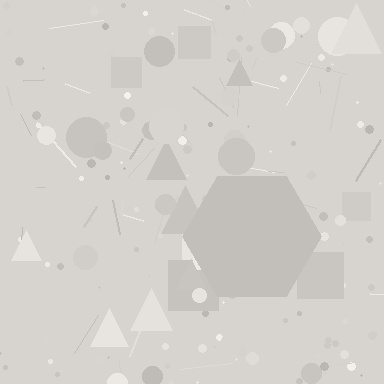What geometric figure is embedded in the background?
A hexagon is embedded in the background.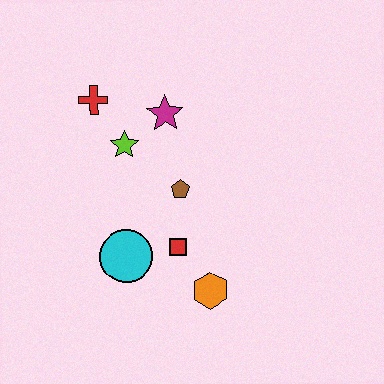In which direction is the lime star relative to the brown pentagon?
The lime star is to the left of the brown pentagon.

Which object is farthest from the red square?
The red cross is farthest from the red square.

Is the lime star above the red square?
Yes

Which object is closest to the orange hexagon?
The red square is closest to the orange hexagon.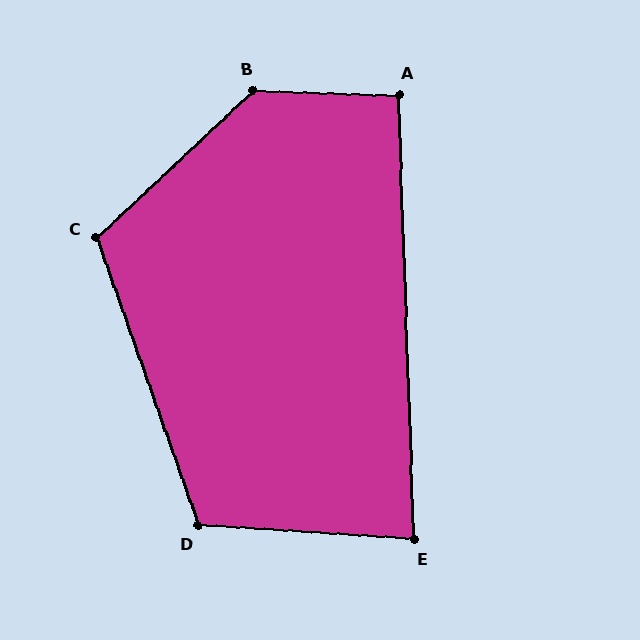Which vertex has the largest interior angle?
B, at approximately 135 degrees.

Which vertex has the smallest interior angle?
E, at approximately 84 degrees.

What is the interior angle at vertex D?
Approximately 113 degrees (obtuse).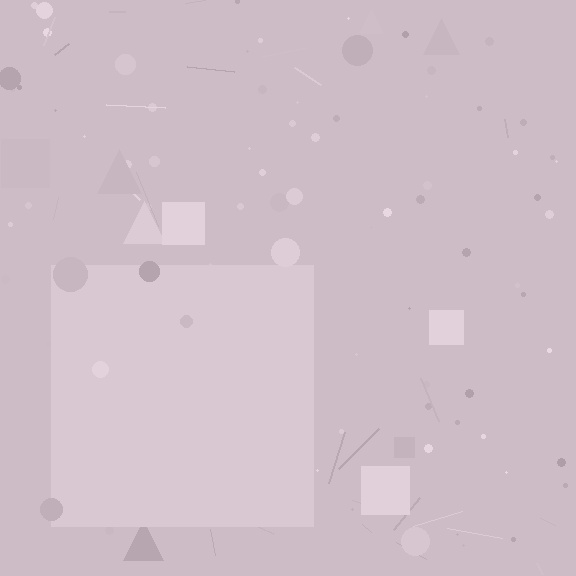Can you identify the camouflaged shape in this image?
The camouflaged shape is a square.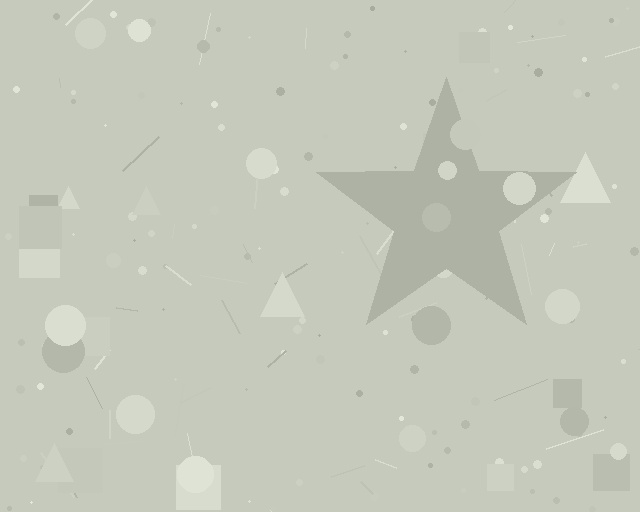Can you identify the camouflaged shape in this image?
The camouflaged shape is a star.